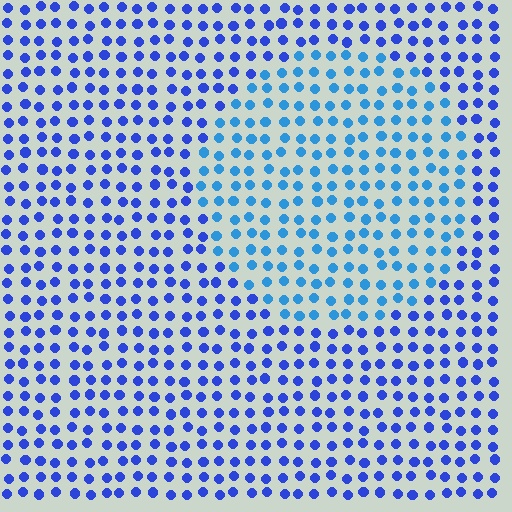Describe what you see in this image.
The image is filled with small blue elements in a uniform arrangement. A circle-shaped region is visible where the elements are tinted to a slightly different hue, forming a subtle color boundary.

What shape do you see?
I see a circle.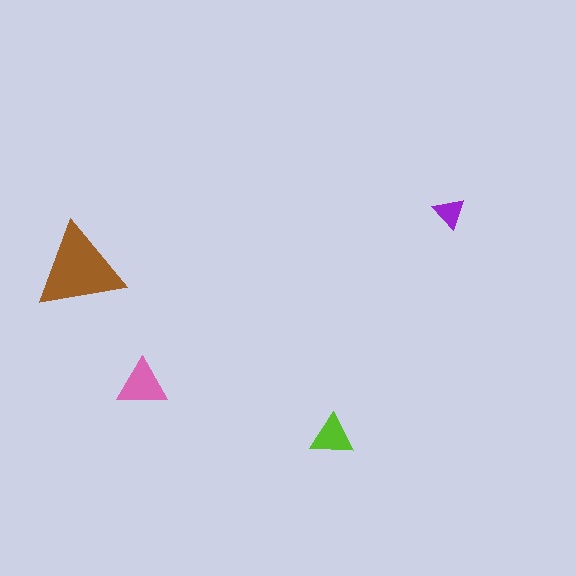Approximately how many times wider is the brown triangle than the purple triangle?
About 3 times wider.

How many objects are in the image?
There are 4 objects in the image.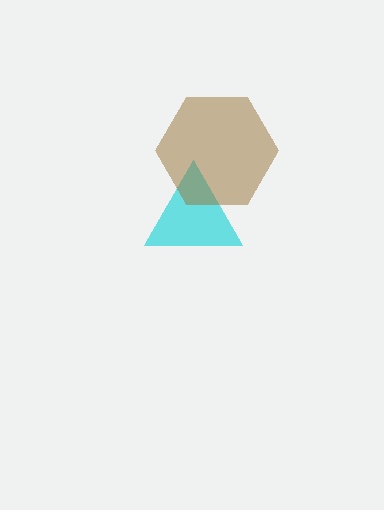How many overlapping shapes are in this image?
There are 2 overlapping shapes in the image.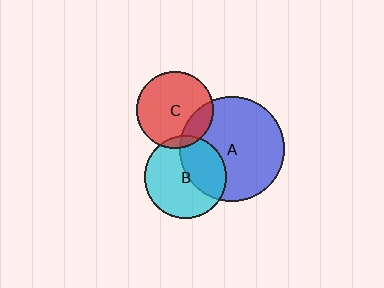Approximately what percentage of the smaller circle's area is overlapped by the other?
Approximately 40%.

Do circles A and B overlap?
Yes.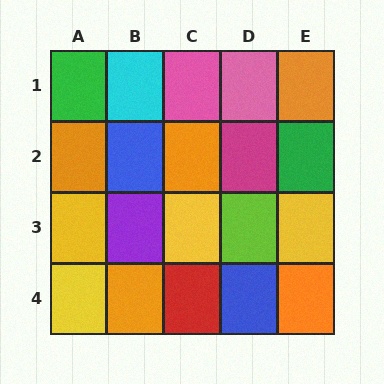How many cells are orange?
5 cells are orange.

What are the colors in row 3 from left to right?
Yellow, purple, yellow, lime, yellow.